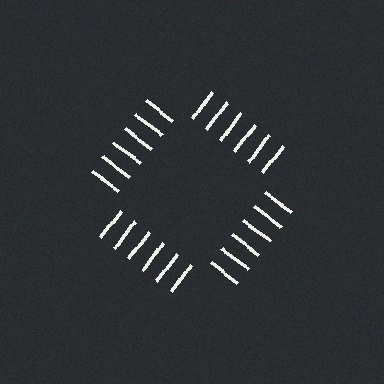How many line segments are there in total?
24 — 6 along each of the 4 edges.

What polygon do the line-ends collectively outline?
An illusory square — the line segments terminate on its edges but no continuous stroke is drawn.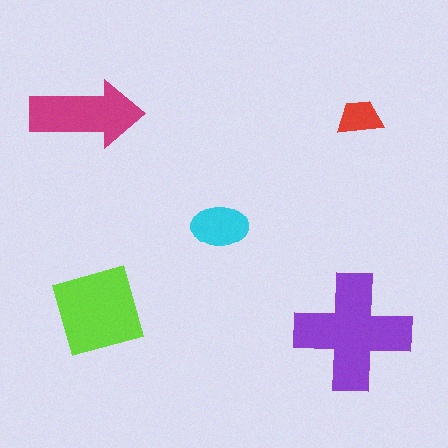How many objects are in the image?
There are 5 objects in the image.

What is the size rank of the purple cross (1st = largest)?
1st.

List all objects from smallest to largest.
The red trapezoid, the cyan ellipse, the magenta arrow, the lime diamond, the purple cross.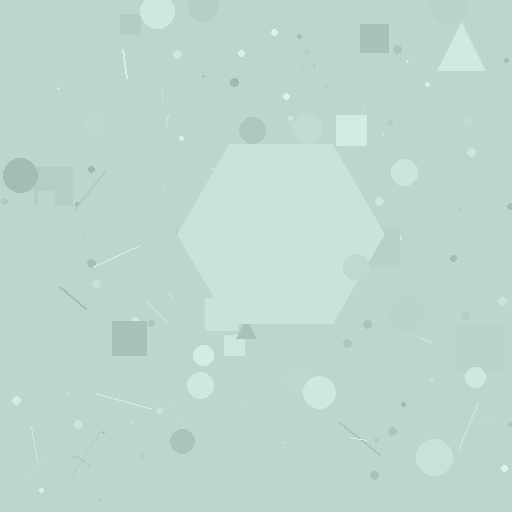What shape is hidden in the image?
A hexagon is hidden in the image.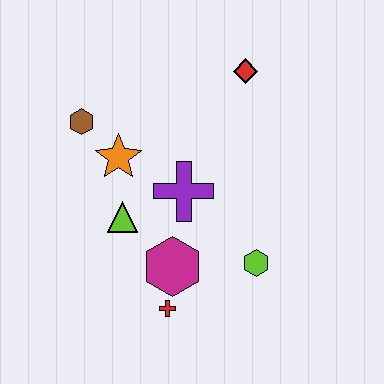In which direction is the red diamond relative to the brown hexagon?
The red diamond is to the right of the brown hexagon.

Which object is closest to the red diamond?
The purple cross is closest to the red diamond.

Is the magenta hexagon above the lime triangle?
No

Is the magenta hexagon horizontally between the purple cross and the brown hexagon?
Yes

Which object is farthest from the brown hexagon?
The lime hexagon is farthest from the brown hexagon.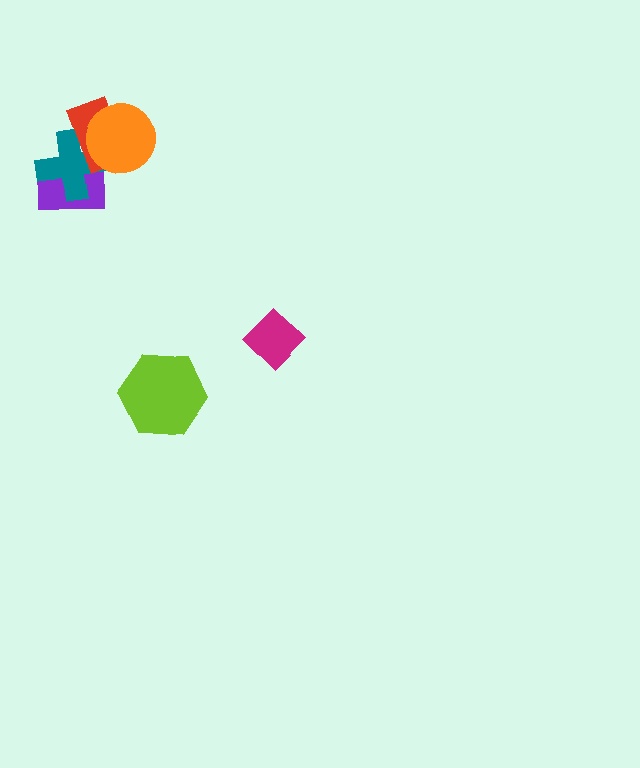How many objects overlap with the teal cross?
3 objects overlap with the teal cross.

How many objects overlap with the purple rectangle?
2 objects overlap with the purple rectangle.